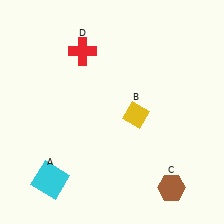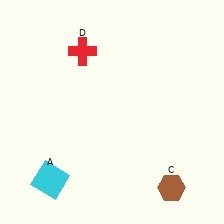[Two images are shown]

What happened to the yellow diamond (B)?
The yellow diamond (B) was removed in Image 2. It was in the bottom-right area of Image 1.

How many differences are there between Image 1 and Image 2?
There is 1 difference between the two images.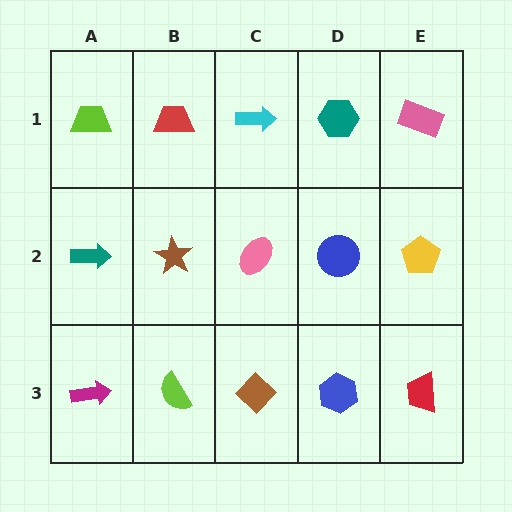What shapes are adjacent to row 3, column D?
A blue circle (row 2, column D), a brown diamond (row 3, column C), a red trapezoid (row 3, column E).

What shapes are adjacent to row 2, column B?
A red trapezoid (row 1, column B), a lime semicircle (row 3, column B), a teal arrow (row 2, column A), a pink ellipse (row 2, column C).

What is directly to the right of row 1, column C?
A teal hexagon.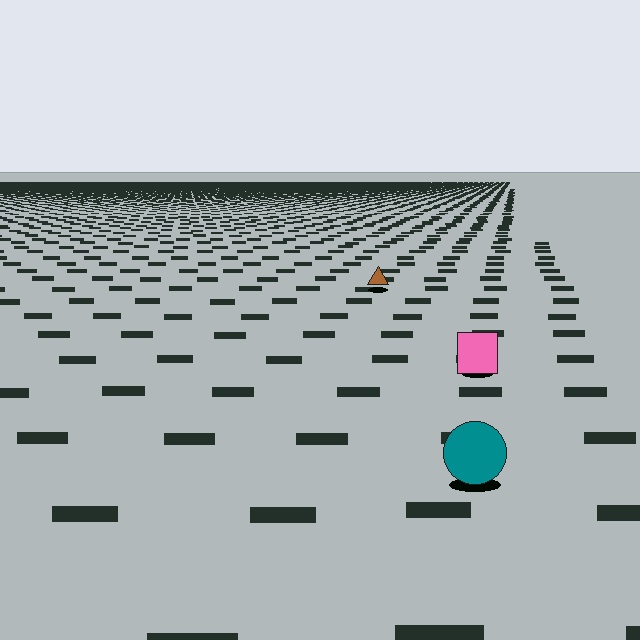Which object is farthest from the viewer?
The brown triangle is farthest from the viewer. It appears smaller and the ground texture around it is denser.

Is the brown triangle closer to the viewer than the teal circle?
No. The teal circle is closer — you can tell from the texture gradient: the ground texture is coarser near it.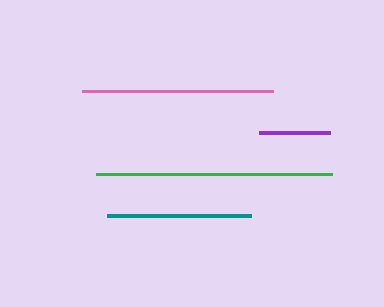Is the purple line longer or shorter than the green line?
The green line is longer than the purple line.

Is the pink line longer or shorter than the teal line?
The pink line is longer than the teal line.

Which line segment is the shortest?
The purple line is the shortest at approximately 71 pixels.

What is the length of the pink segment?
The pink segment is approximately 191 pixels long.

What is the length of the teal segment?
The teal segment is approximately 143 pixels long.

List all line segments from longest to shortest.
From longest to shortest: green, pink, teal, purple.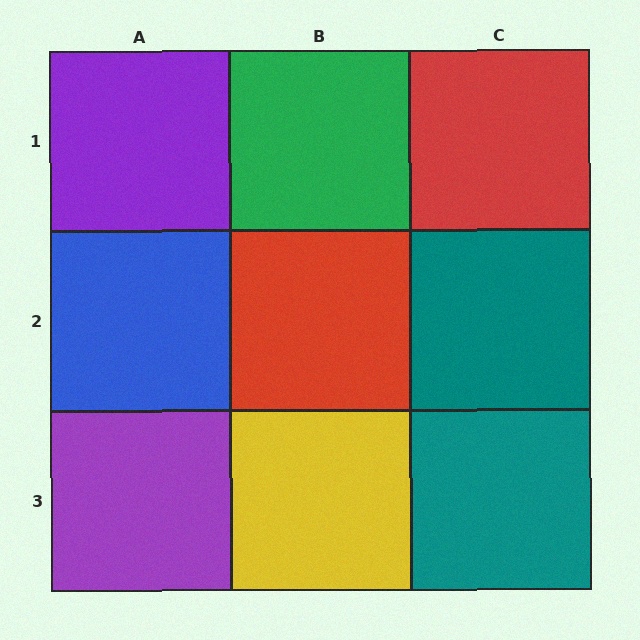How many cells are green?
1 cell is green.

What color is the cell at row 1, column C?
Red.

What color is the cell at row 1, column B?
Green.